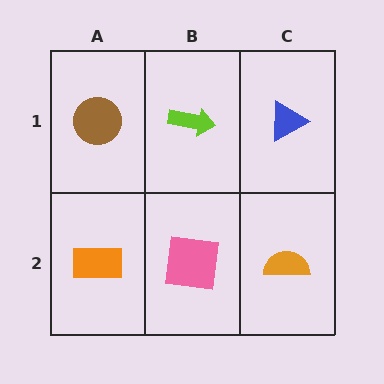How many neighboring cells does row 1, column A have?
2.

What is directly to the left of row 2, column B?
An orange rectangle.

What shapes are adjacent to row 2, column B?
A lime arrow (row 1, column B), an orange rectangle (row 2, column A), an orange semicircle (row 2, column C).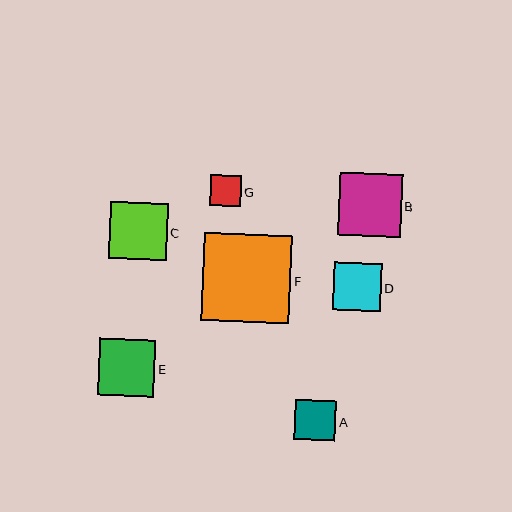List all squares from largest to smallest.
From largest to smallest: F, B, C, E, D, A, G.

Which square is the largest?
Square F is the largest with a size of approximately 88 pixels.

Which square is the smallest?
Square G is the smallest with a size of approximately 31 pixels.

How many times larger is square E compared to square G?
Square E is approximately 1.8 times the size of square G.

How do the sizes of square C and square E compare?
Square C and square E are approximately the same size.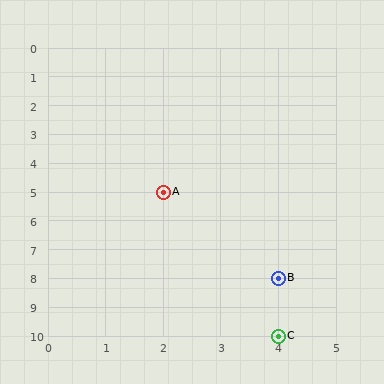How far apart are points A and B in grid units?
Points A and B are 2 columns and 3 rows apart (about 3.6 grid units diagonally).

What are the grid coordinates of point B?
Point B is at grid coordinates (4, 8).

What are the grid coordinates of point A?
Point A is at grid coordinates (2, 5).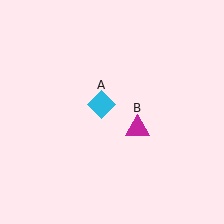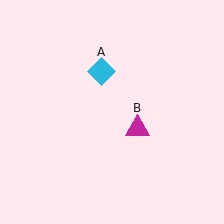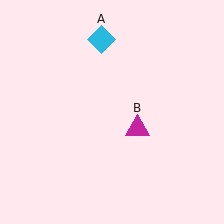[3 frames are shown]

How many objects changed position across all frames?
1 object changed position: cyan diamond (object A).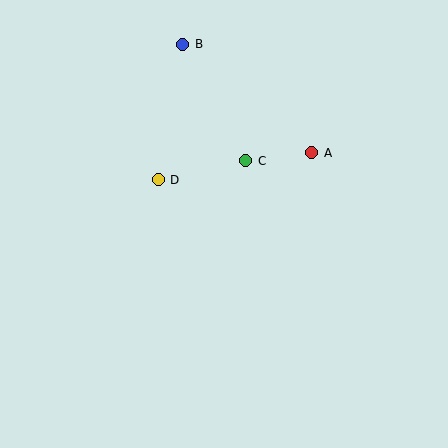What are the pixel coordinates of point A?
Point A is at (312, 153).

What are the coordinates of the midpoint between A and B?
The midpoint between A and B is at (247, 99).